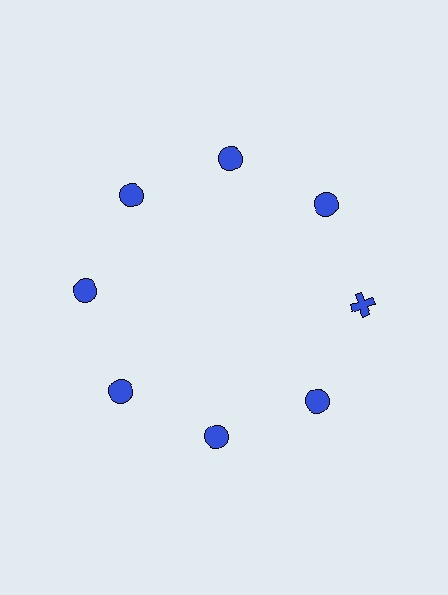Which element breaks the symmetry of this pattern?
The blue cross at roughly the 3 o'clock position breaks the symmetry. All other shapes are blue circles.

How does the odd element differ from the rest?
It has a different shape: cross instead of circle.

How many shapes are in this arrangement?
There are 8 shapes arranged in a ring pattern.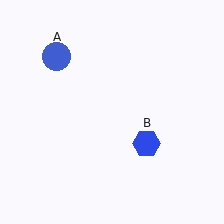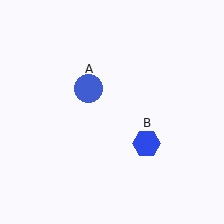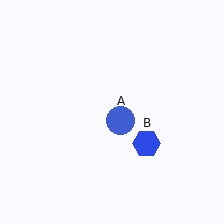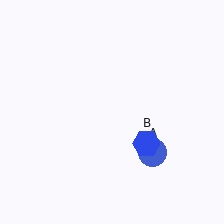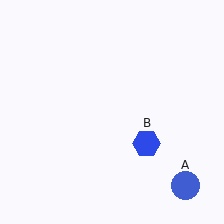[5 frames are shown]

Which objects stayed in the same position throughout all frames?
Blue hexagon (object B) remained stationary.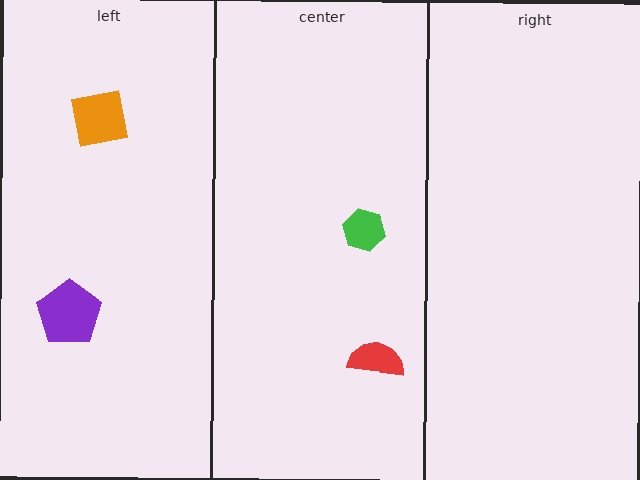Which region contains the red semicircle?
The center region.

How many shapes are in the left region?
2.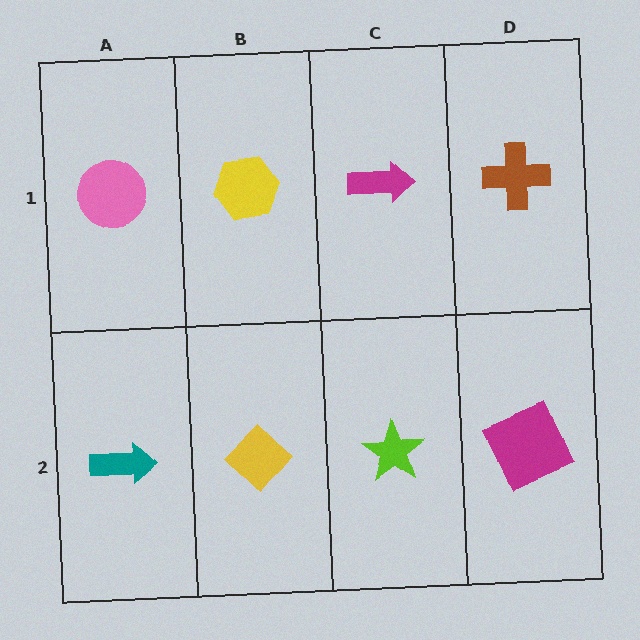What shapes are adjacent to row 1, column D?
A magenta square (row 2, column D), a magenta arrow (row 1, column C).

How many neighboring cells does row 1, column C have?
3.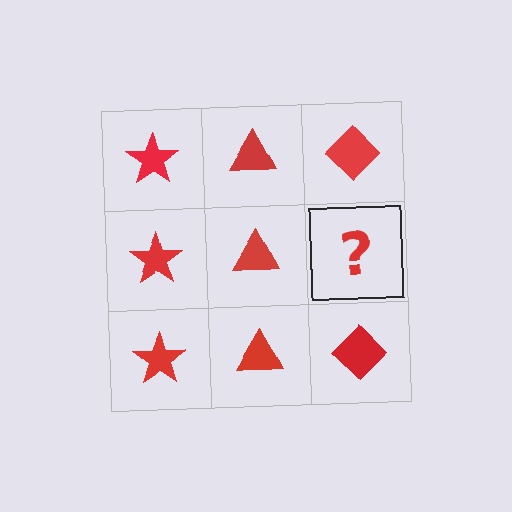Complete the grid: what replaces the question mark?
The question mark should be replaced with a red diamond.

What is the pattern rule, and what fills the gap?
The rule is that each column has a consistent shape. The gap should be filled with a red diamond.